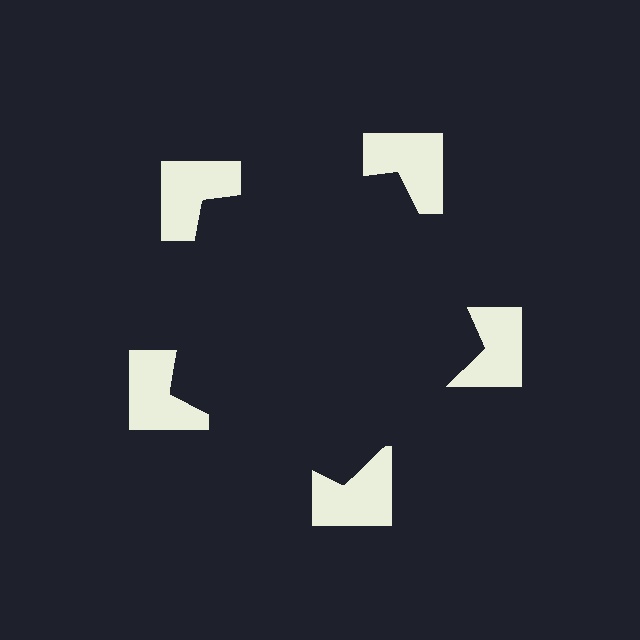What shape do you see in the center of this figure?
An illusory pentagon — its edges are inferred from the aligned wedge cuts in the notched squares, not physically drawn.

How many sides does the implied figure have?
5 sides.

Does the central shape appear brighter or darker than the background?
It typically appears slightly darker than the background, even though no actual brightness change is drawn.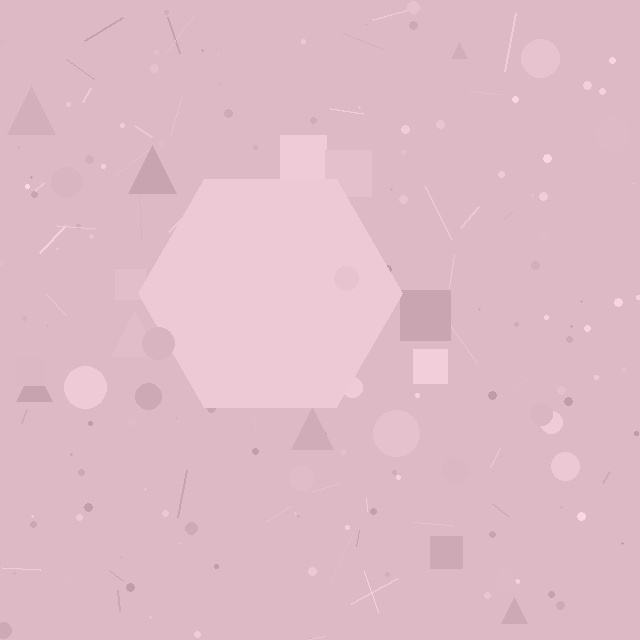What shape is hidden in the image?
A hexagon is hidden in the image.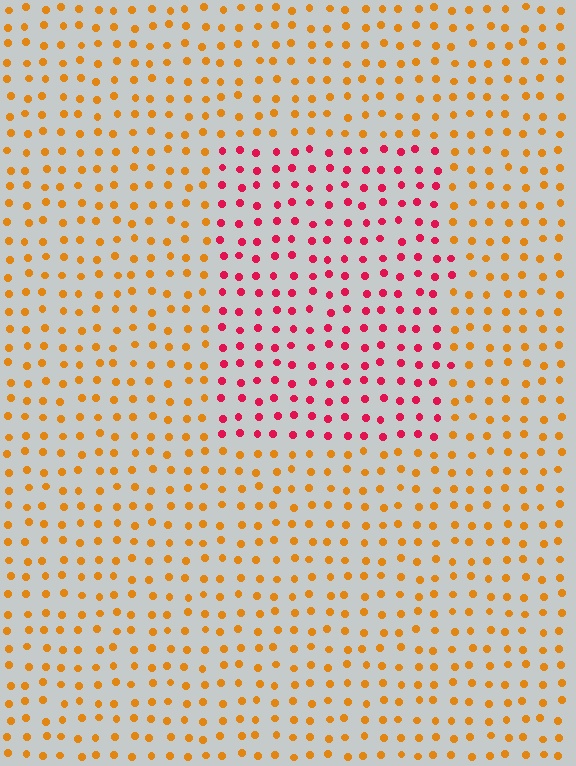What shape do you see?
I see a rectangle.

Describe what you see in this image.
The image is filled with small orange elements in a uniform arrangement. A rectangle-shaped region is visible where the elements are tinted to a slightly different hue, forming a subtle color boundary.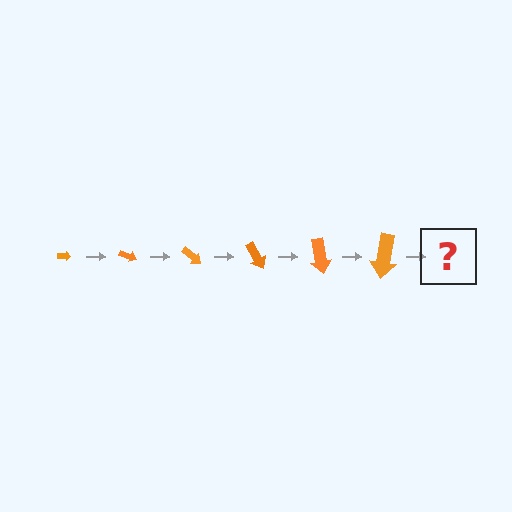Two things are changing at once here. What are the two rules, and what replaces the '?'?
The two rules are that the arrow grows larger each step and it rotates 20 degrees each step. The '?' should be an arrow, larger than the previous one and rotated 120 degrees from the start.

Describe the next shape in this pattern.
It should be an arrow, larger than the previous one and rotated 120 degrees from the start.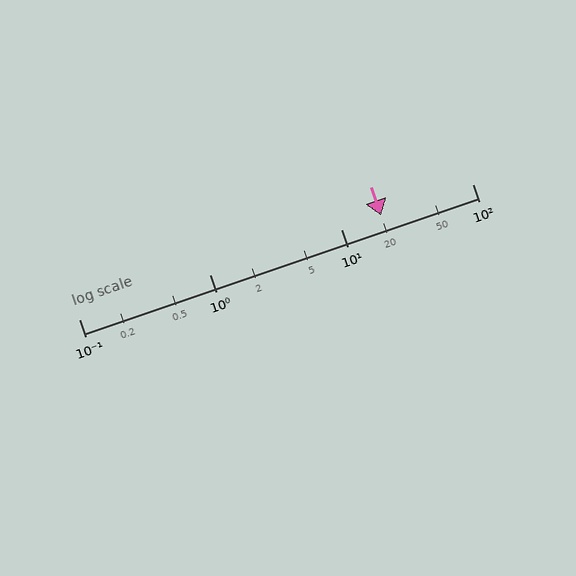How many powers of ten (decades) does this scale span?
The scale spans 3 decades, from 0.1 to 100.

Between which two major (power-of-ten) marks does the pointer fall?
The pointer is between 10 and 100.